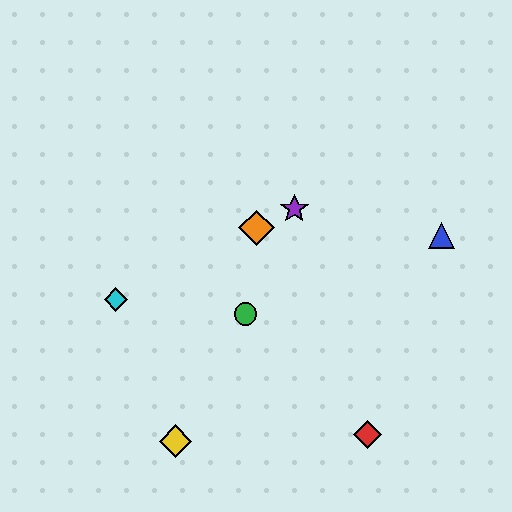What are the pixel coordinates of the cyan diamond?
The cyan diamond is at (116, 300).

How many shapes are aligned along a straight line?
3 shapes (the purple star, the orange diamond, the cyan diamond) are aligned along a straight line.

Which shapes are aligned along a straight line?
The purple star, the orange diamond, the cyan diamond are aligned along a straight line.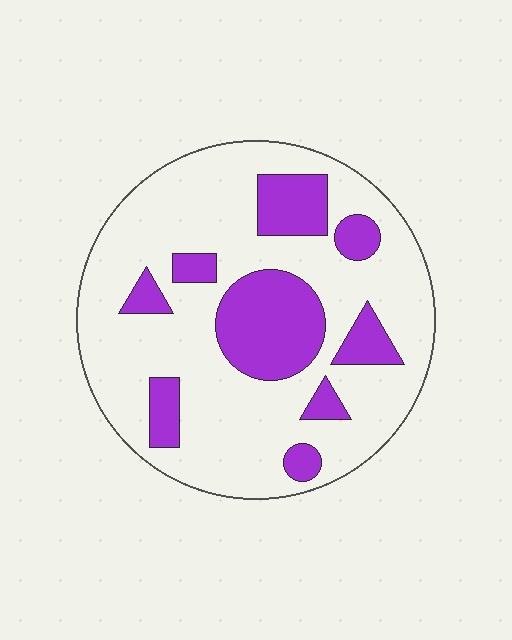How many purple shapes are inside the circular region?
9.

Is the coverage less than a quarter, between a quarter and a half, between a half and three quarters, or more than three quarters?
Between a quarter and a half.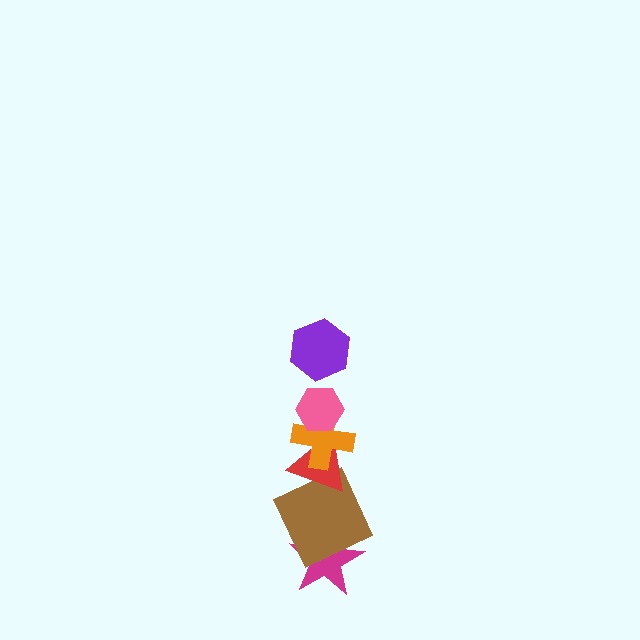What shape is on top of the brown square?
The red triangle is on top of the brown square.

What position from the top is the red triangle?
The red triangle is 4th from the top.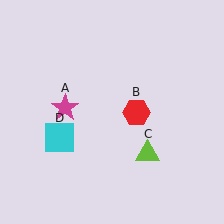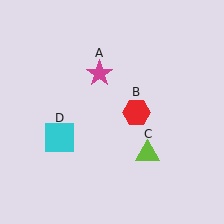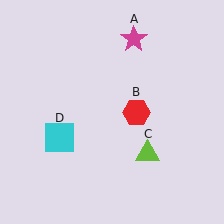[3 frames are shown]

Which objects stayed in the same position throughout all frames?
Red hexagon (object B) and lime triangle (object C) and cyan square (object D) remained stationary.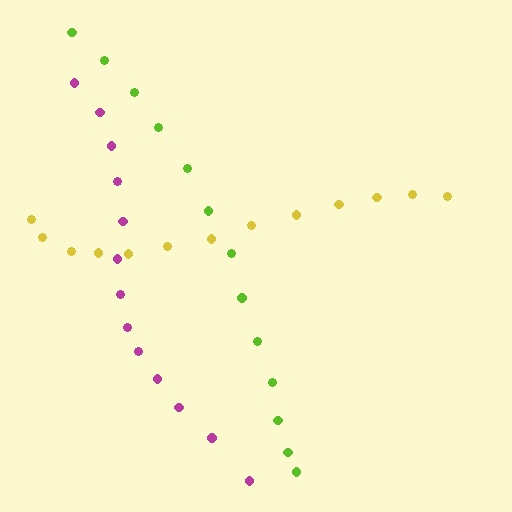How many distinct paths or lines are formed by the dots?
There are 3 distinct paths.